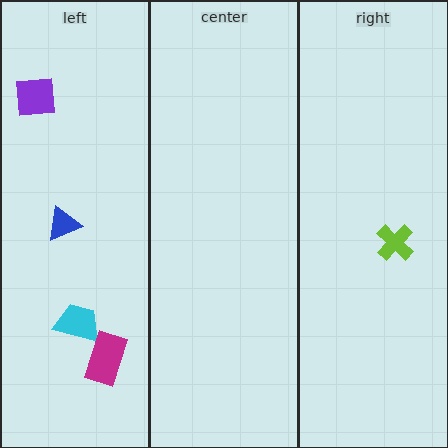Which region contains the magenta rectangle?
The left region.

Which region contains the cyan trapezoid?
The left region.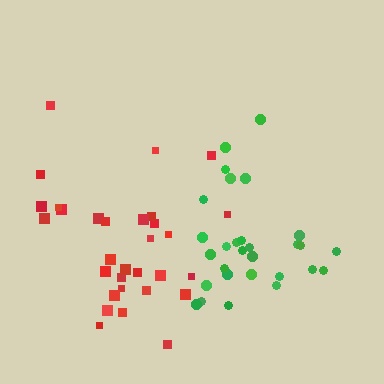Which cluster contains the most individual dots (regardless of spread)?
Red (31).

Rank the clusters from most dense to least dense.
green, red.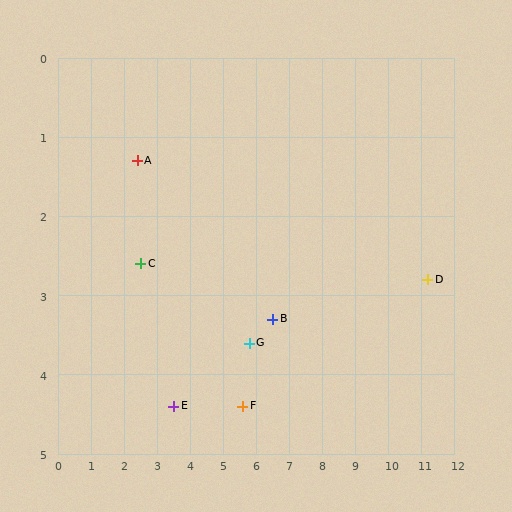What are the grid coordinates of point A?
Point A is at approximately (2.4, 1.3).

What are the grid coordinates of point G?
Point G is at approximately (5.8, 3.6).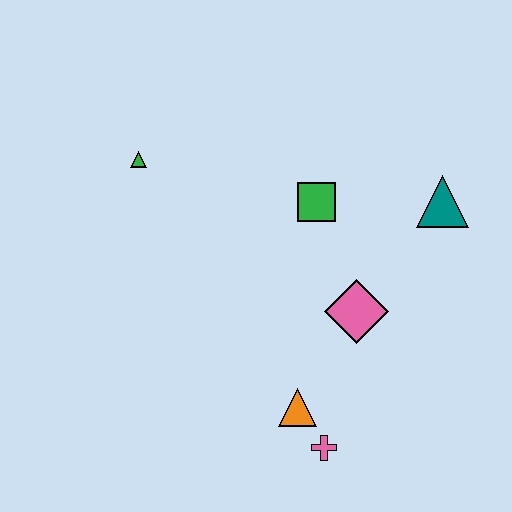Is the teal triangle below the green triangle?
Yes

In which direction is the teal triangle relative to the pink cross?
The teal triangle is above the pink cross.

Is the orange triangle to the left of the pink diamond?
Yes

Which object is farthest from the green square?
The pink cross is farthest from the green square.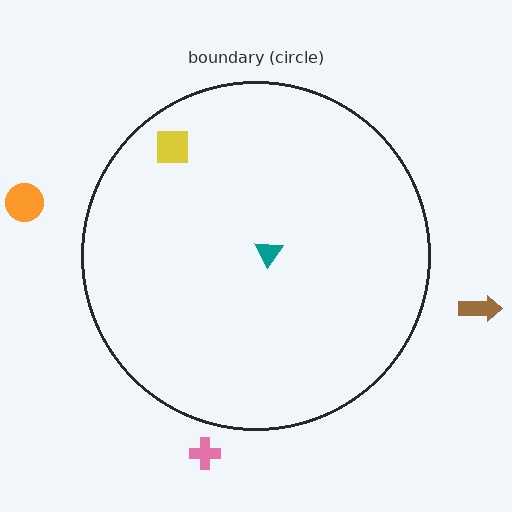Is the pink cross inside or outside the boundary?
Outside.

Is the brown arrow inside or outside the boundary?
Outside.